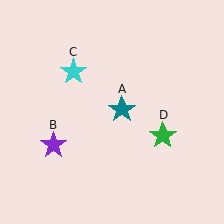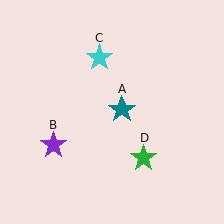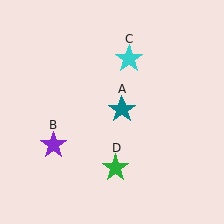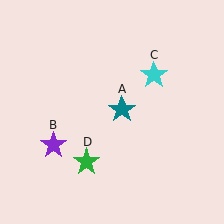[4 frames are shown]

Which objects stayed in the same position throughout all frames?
Teal star (object A) and purple star (object B) remained stationary.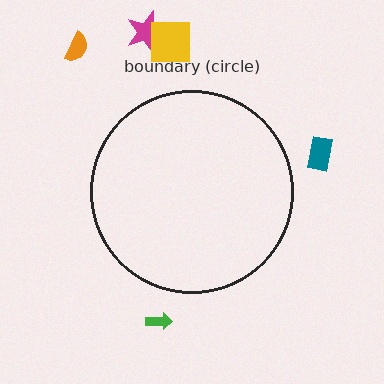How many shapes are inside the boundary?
0 inside, 5 outside.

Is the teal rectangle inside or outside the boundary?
Outside.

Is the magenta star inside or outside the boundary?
Outside.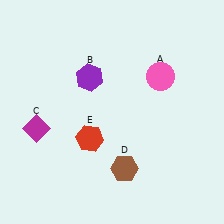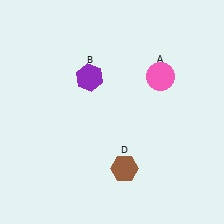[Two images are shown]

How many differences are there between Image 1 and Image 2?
There are 2 differences between the two images.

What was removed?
The red hexagon (E), the magenta diamond (C) were removed in Image 2.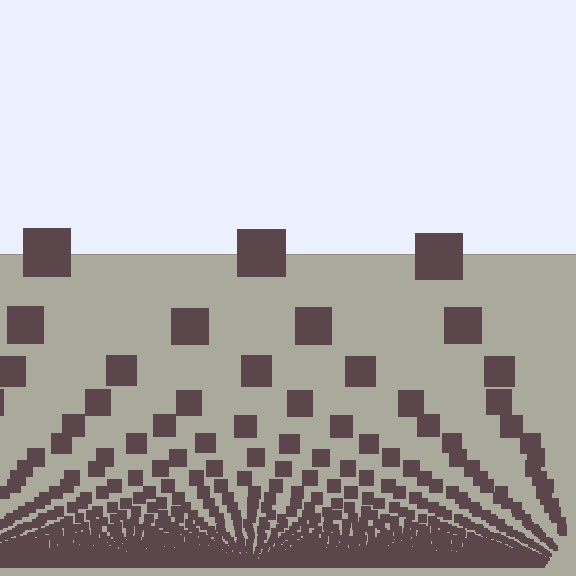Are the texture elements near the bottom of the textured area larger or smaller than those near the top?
Smaller. The gradient is inverted — elements near the bottom are smaller and denser.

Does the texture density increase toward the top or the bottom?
Density increases toward the bottom.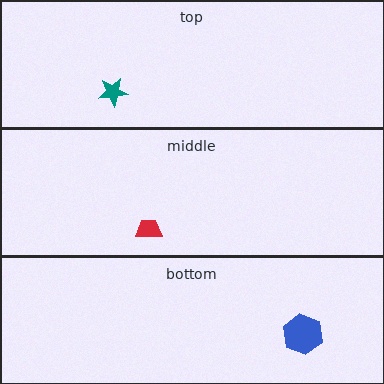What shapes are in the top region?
The teal star.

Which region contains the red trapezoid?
The middle region.